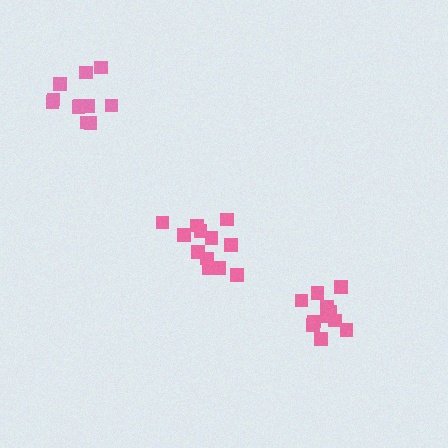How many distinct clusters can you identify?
There are 3 distinct clusters.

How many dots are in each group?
Group 1: 12 dots, Group 2: 11 dots, Group 3: 11 dots (34 total).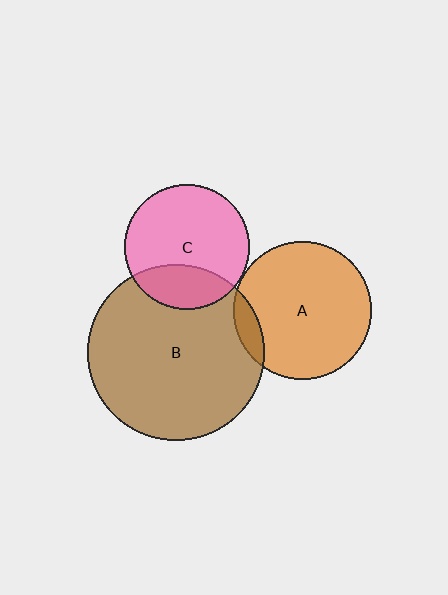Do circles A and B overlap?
Yes.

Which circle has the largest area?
Circle B (brown).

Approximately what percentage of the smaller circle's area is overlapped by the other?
Approximately 10%.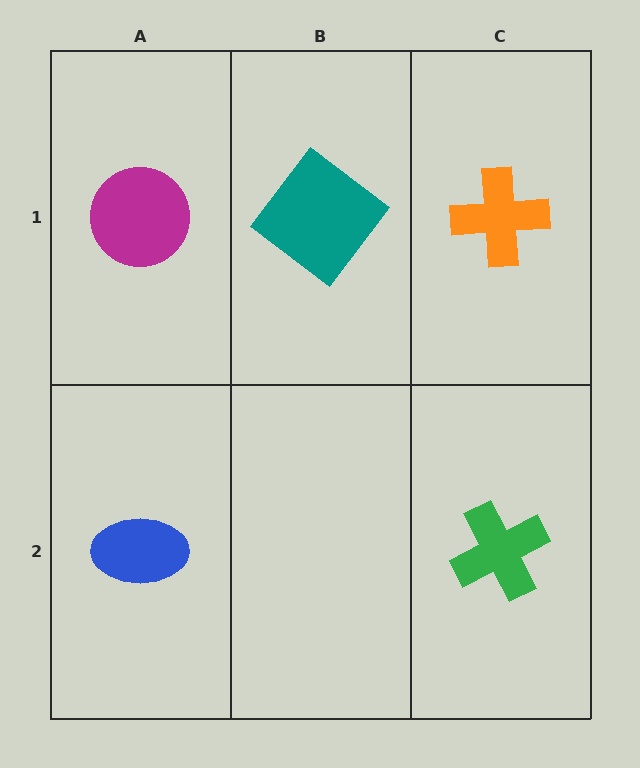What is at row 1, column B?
A teal diamond.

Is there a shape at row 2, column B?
No, that cell is empty.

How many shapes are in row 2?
2 shapes.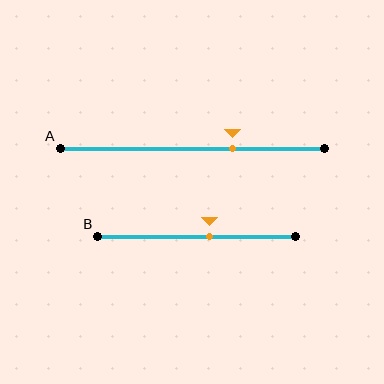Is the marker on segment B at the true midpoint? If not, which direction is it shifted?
No, the marker on segment B is shifted to the right by about 6% of the segment length.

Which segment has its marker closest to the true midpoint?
Segment B has its marker closest to the true midpoint.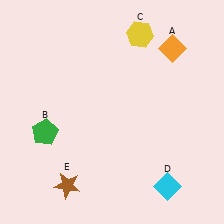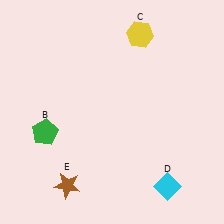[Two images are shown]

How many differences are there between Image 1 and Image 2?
There is 1 difference between the two images.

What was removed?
The orange diamond (A) was removed in Image 2.